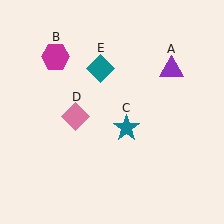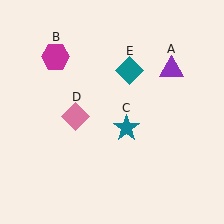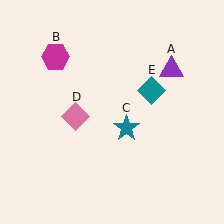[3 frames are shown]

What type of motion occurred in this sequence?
The teal diamond (object E) rotated clockwise around the center of the scene.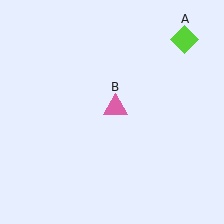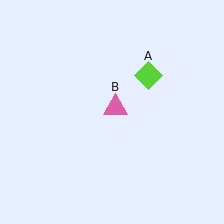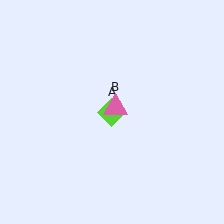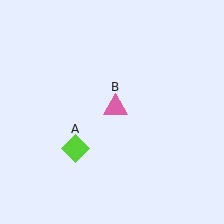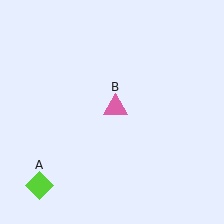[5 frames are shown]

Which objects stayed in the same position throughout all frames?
Pink triangle (object B) remained stationary.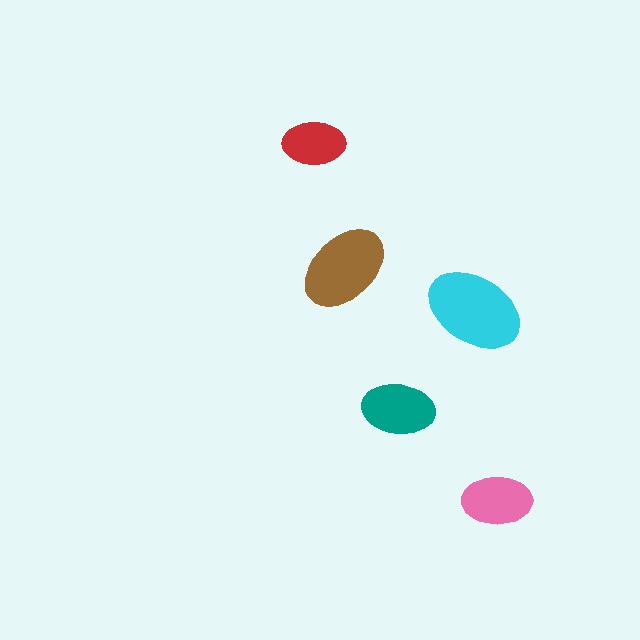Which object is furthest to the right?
The pink ellipse is rightmost.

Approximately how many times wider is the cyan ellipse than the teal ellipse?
About 1.5 times wider.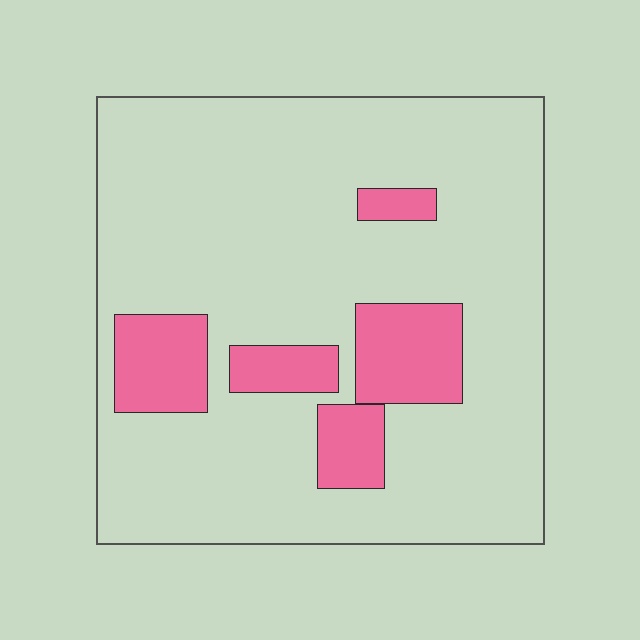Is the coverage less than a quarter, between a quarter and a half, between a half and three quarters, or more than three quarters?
Less than a quarter.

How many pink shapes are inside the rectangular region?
5.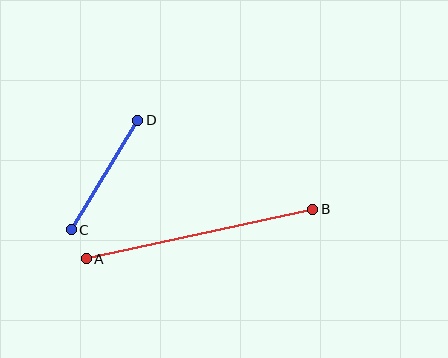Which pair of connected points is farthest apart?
Points A and B are farthest apart.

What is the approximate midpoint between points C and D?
The midpoint is at approximately (105, 175) pixels.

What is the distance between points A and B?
The distance is approximately 232 pixels.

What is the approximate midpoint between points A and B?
The midpoint is at approximately (199, 234) pixels.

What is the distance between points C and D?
The distance is approximately 128 pixels.